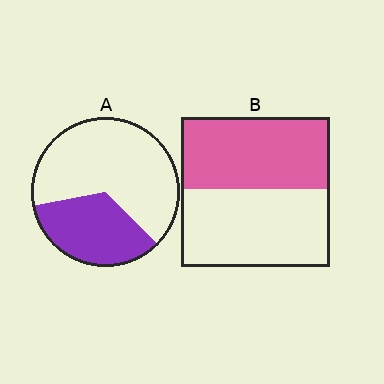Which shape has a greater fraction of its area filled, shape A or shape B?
Shape B.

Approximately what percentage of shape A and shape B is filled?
A is approximately 35% and B is approximately 50%.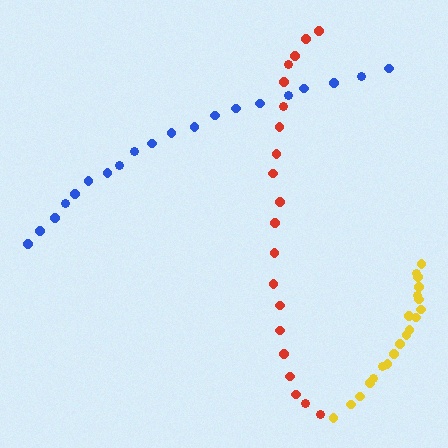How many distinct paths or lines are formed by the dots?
There are 3 distinct paths.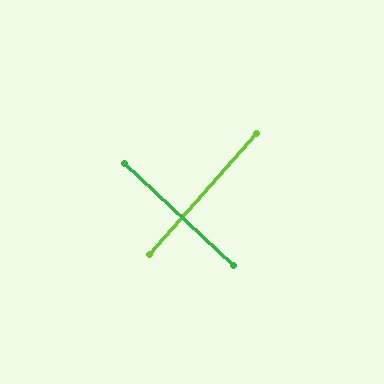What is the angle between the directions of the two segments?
Approximately 89 degrees.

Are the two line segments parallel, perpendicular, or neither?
Perpendicular — they meet at approximately 89°.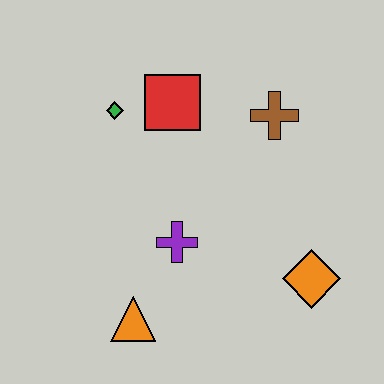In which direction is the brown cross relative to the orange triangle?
The brown cross is above the orange triangle.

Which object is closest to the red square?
The green diamond is closest to the red square.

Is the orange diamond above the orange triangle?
Yes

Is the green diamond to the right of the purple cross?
No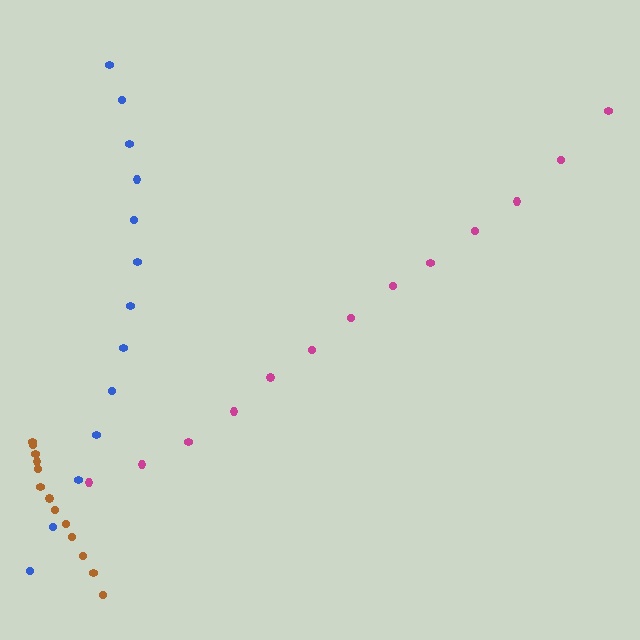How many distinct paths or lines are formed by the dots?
There are 3 distinct paths.